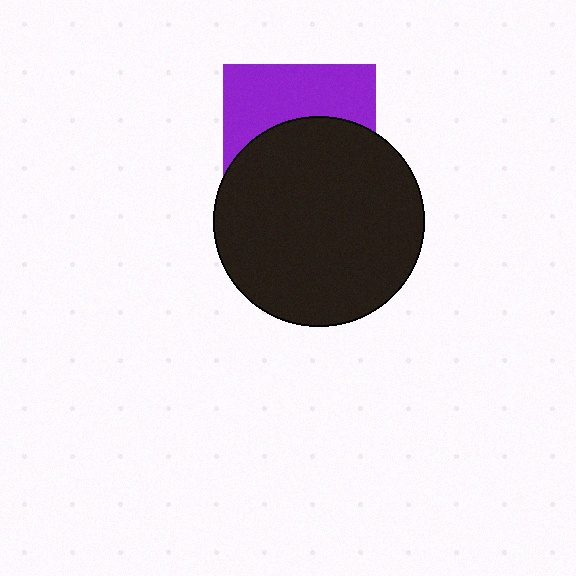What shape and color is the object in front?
The object in front is a black circle.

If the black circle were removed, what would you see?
You would see the complete purple square.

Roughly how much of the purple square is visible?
A small part of it is visible (roughly 42%).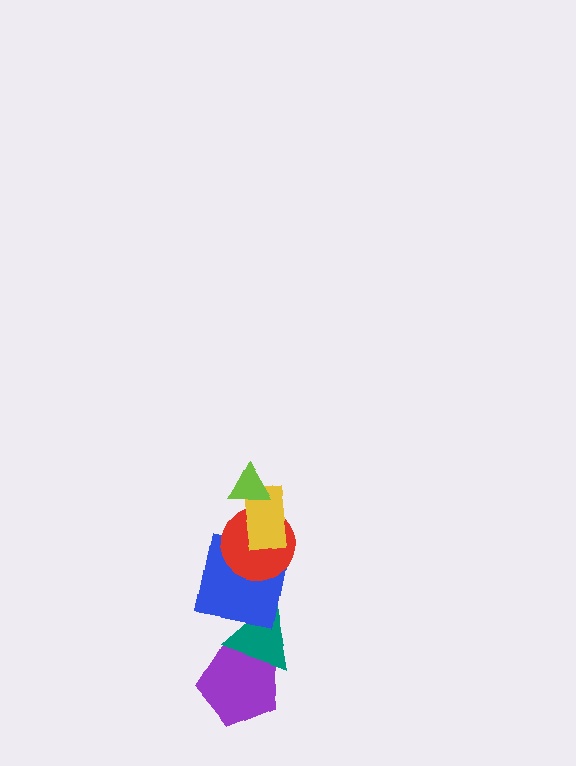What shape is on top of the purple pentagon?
The teal triangle is on top of the purple pentagon.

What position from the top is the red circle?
The red circle is 3rd from the top.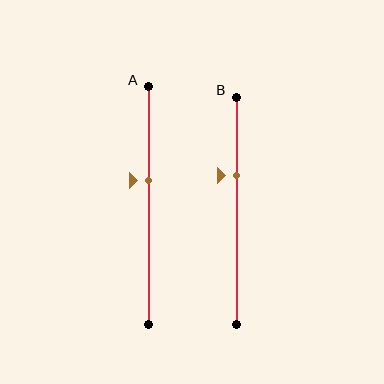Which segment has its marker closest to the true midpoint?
Segment A has its marker closest to the true midpoint.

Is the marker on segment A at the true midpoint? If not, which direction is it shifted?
No, the marker on segment A is shifted upward by about 10% of the segment length.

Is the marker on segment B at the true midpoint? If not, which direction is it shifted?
No, the marker on segment B is shifted upward by about 16% of the segment length.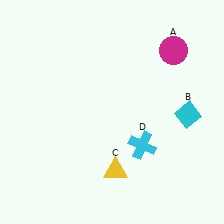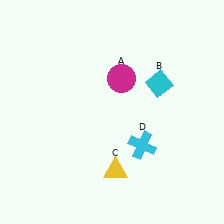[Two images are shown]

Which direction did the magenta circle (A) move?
The magenta circle (A) moved left.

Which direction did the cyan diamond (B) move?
The cyan diamond (B) moved up.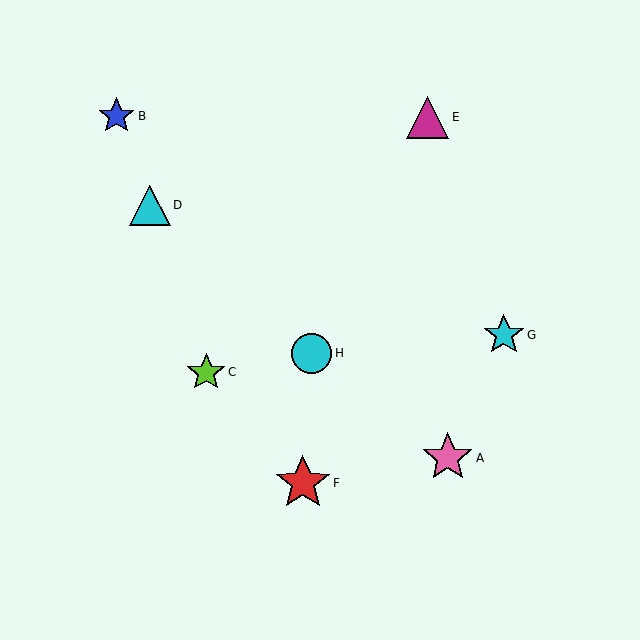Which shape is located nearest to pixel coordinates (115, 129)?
The blue star (labeled B) at (117, 116) is nearest to that location.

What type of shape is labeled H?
Shape H is a cyan circle.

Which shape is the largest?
The red star (labeled F) is the largest.